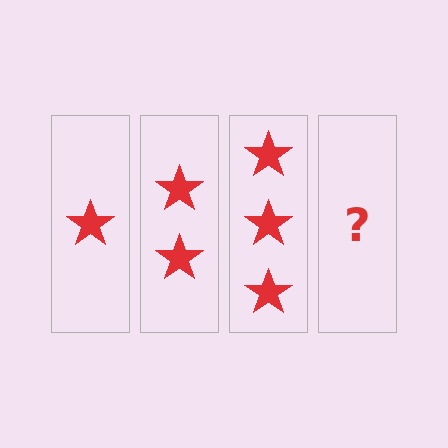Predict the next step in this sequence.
The next step is 4 stars.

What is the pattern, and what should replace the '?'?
The pattern is that each step adds one more star. The '?' should be 4 stars.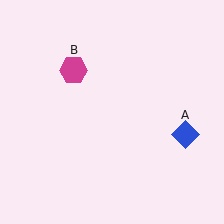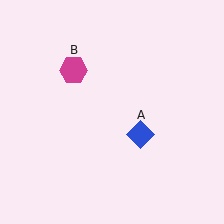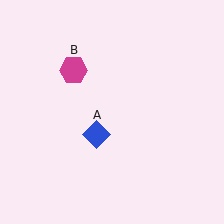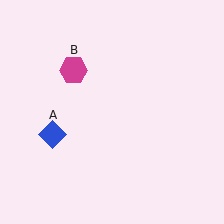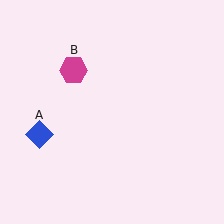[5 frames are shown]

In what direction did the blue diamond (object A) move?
The blue diamond (object A) moved left.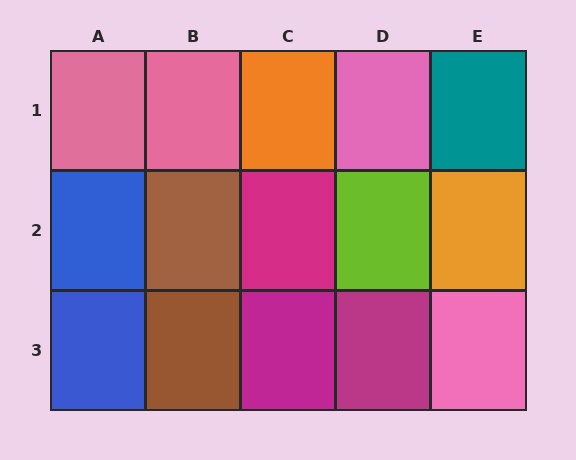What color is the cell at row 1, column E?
Teal.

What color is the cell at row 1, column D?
Pink.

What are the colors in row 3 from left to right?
Blue, brown, magenta, magenta, pink.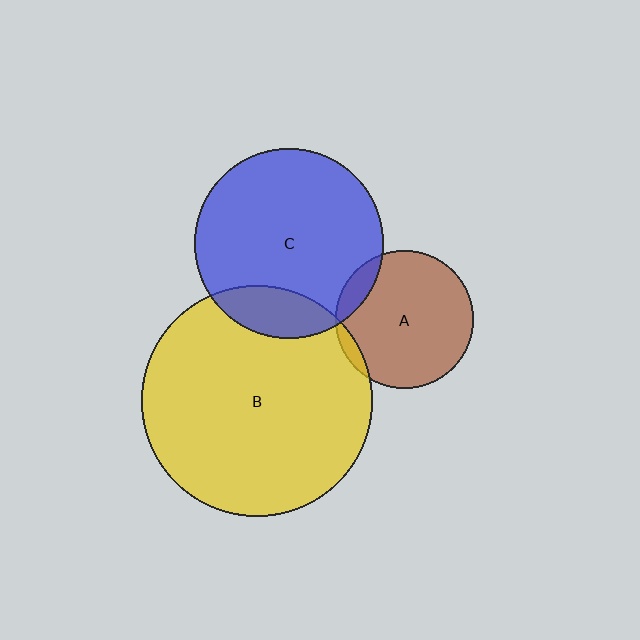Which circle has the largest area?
Circle B (yellow).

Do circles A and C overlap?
Yes.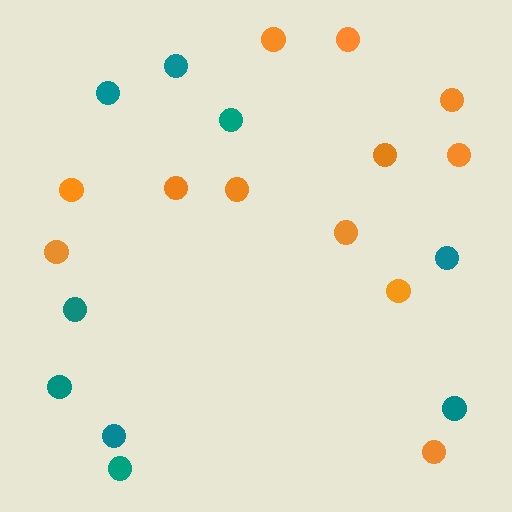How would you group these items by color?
There are 2 groups: one group of orange circles (12) and one group of teal circles (9).